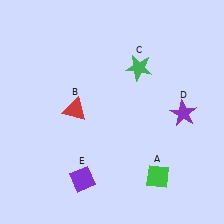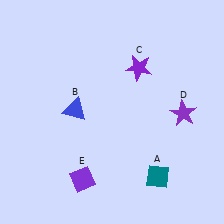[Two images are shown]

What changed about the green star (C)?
In Image 1, C is green. In Image 2, it changed to purple.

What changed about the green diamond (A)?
In Image 1, A is green. In Image 2, it changed to teal.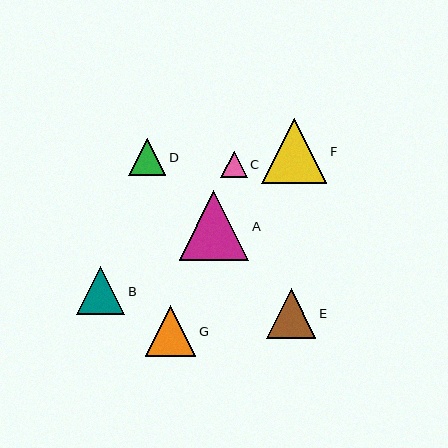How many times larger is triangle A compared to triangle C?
Triangle A is approximately 2.6 times the size of triangle C.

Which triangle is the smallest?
Triangle C is the smallest with a size of approximately 26 pixels.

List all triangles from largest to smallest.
From largest to smallest: A, F, G, E, B, D, C.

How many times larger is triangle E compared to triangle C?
Triangle E is approximately 1.9 times the size of triangle C.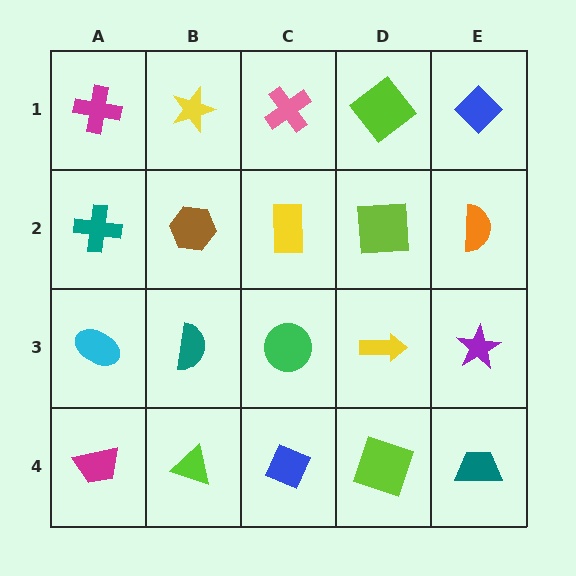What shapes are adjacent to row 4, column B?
A teal semicircle (row 3, column B), a magenta trapezoid (row 4, column A), a blue diamond (row 4, column C).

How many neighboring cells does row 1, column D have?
3.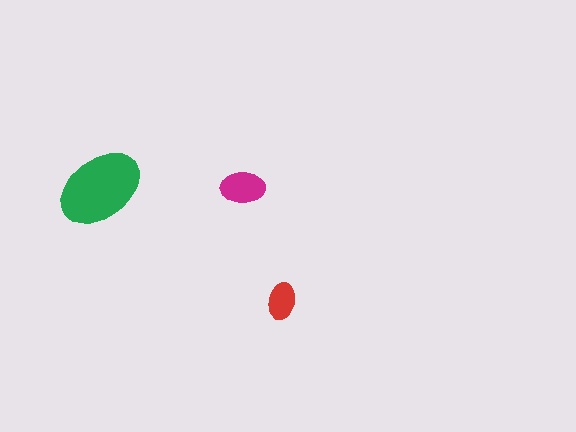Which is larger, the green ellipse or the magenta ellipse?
The green one.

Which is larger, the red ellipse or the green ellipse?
The green one.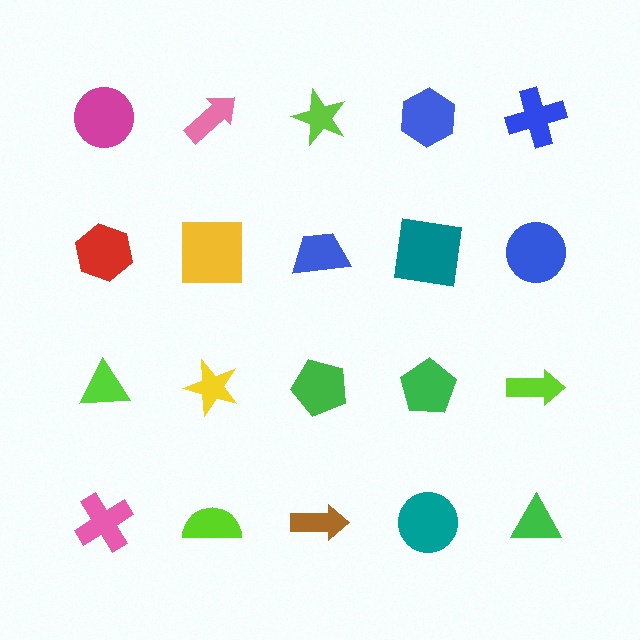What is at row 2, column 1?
A red hexagon.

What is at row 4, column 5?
A green triangle.